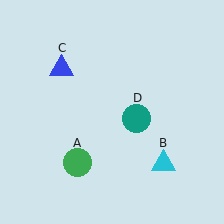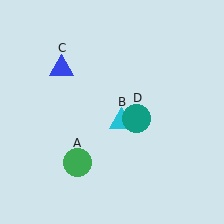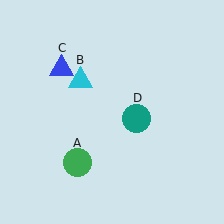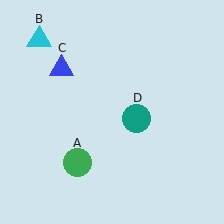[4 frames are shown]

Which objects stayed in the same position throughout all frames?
Green circle (object A) and blue triangle (object C) and teal circle (object D) remained stationary.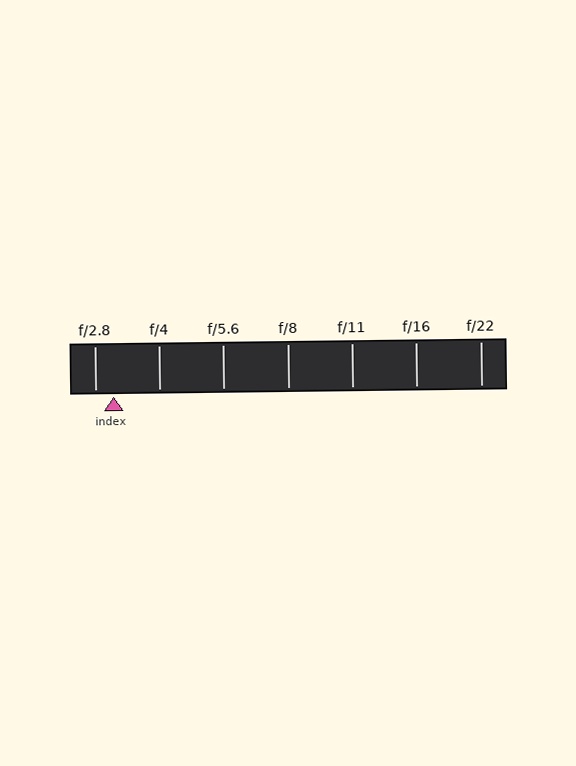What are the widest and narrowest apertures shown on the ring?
The widest aperture shown is f/2.8 and the narrowest is f/22.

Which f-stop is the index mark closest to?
The index mark is closest to f/2.8.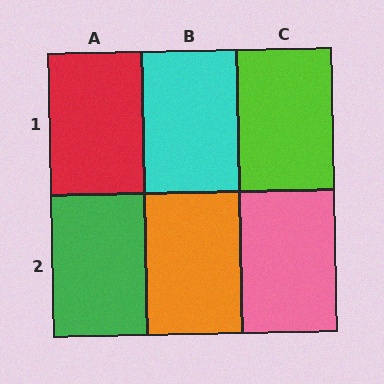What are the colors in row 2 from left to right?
Green, orange, pink.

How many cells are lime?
1 cell is lime.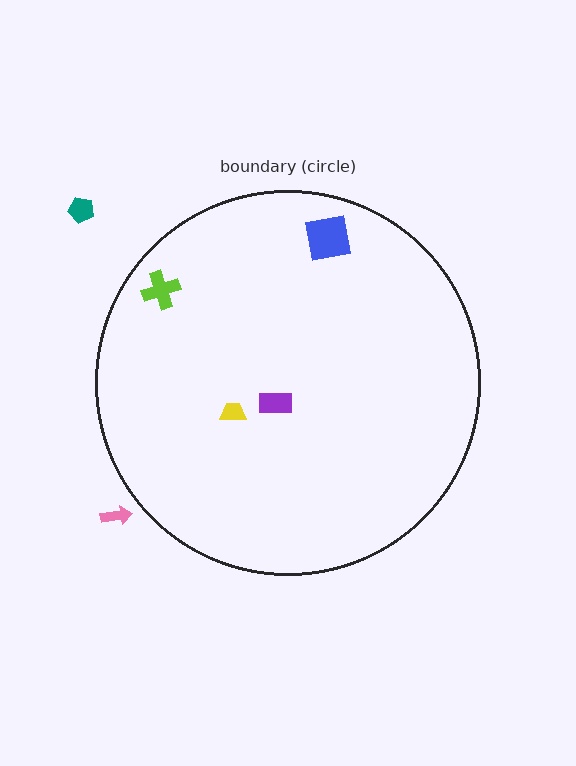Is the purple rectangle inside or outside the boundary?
Inside.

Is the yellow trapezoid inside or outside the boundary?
Inside.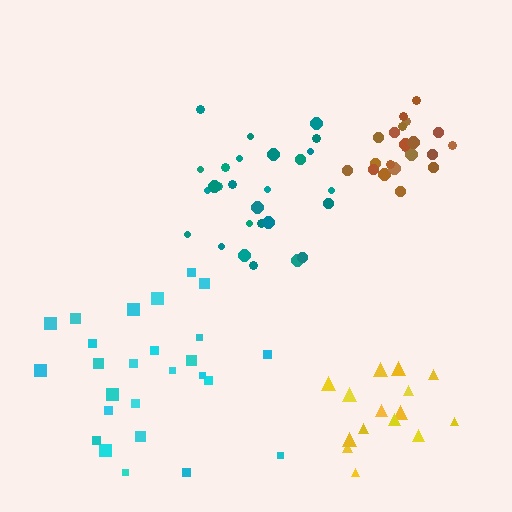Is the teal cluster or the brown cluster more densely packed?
Brown.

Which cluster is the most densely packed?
Brown.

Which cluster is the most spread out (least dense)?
Cyan.